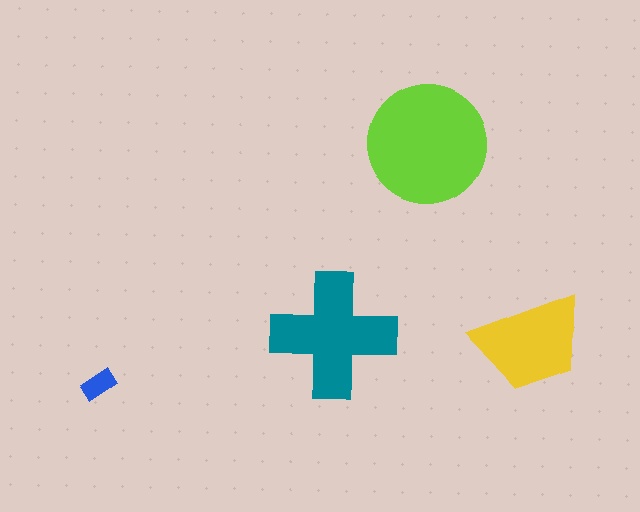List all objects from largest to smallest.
The lime circle, the teal cross, the yellow trapezoid, the blue rectangle.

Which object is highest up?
The lime circle is topmost.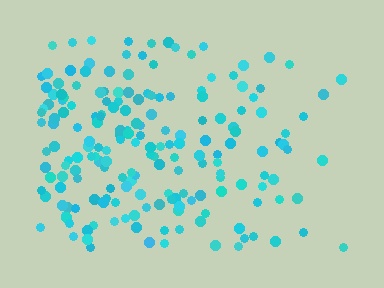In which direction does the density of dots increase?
From right to left, with the left side densest.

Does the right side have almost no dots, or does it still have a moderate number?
Still a moderate number, just noticeably fewer than the left.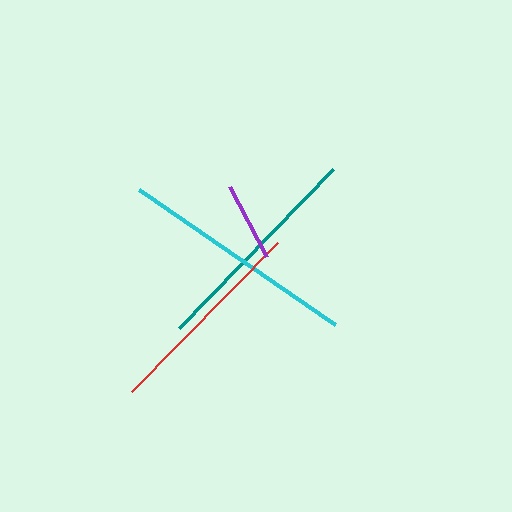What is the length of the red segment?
The red segment is approximately 208 pixels long.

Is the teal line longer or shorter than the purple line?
The teal line is longer than the purple line.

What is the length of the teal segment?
The teal segment is approximately 222 pixels long.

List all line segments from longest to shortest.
From longest to shortest: cyan, teal, red, purple.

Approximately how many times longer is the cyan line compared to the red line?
The cyan line is approximately 1.1 times the length of the red line.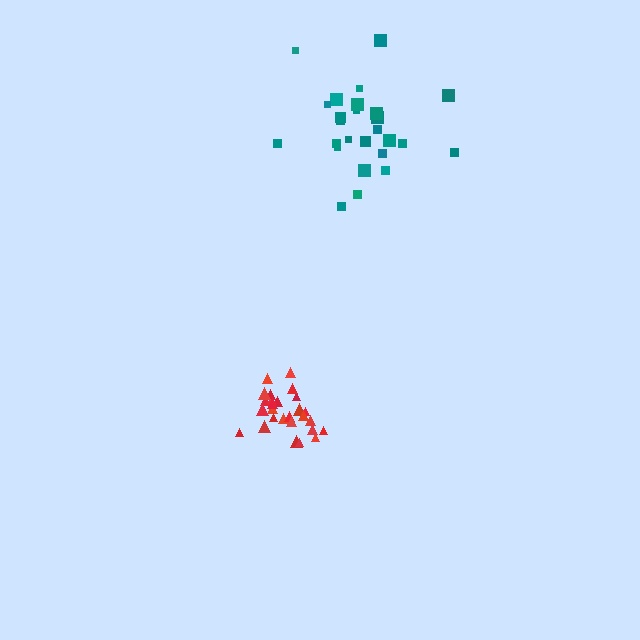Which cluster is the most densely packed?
Red.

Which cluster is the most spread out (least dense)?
Teal.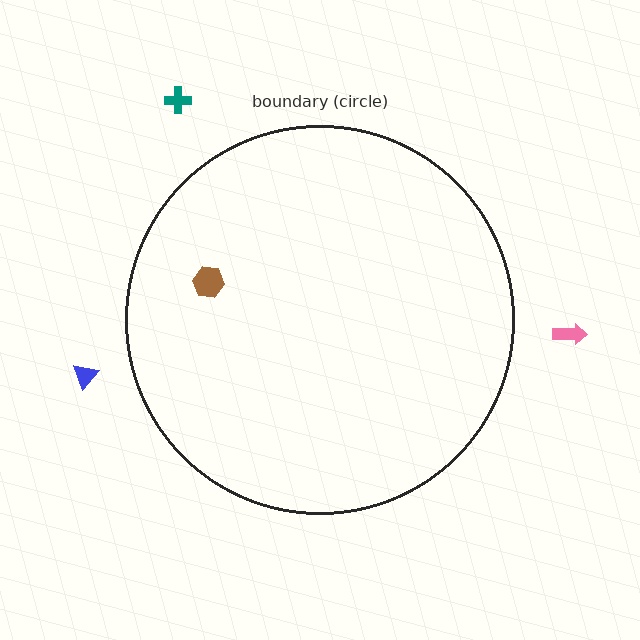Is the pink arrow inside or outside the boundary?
Outside.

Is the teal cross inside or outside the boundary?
Outside.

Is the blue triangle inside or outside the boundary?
Outside.